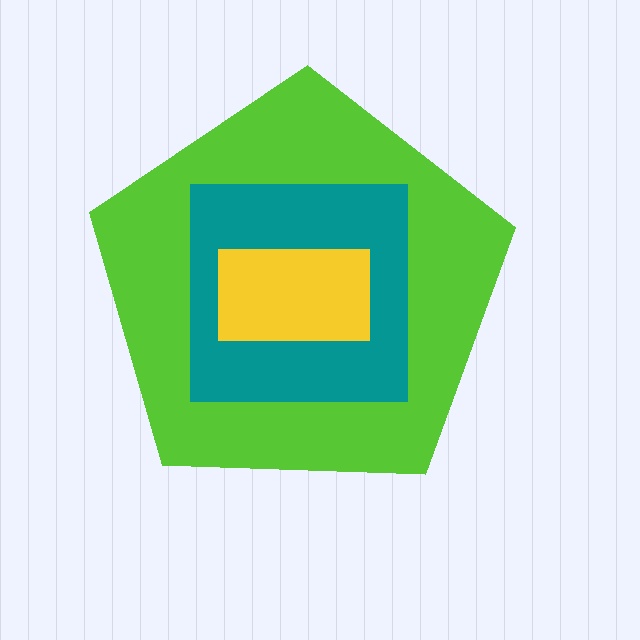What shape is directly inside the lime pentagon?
The teal square.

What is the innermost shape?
The yellow rectangle.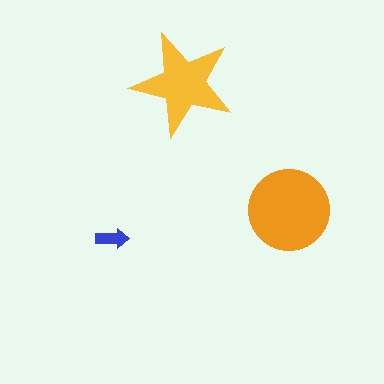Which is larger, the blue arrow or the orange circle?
The orange circle.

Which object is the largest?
The orange circle.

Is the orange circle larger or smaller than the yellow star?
Larger.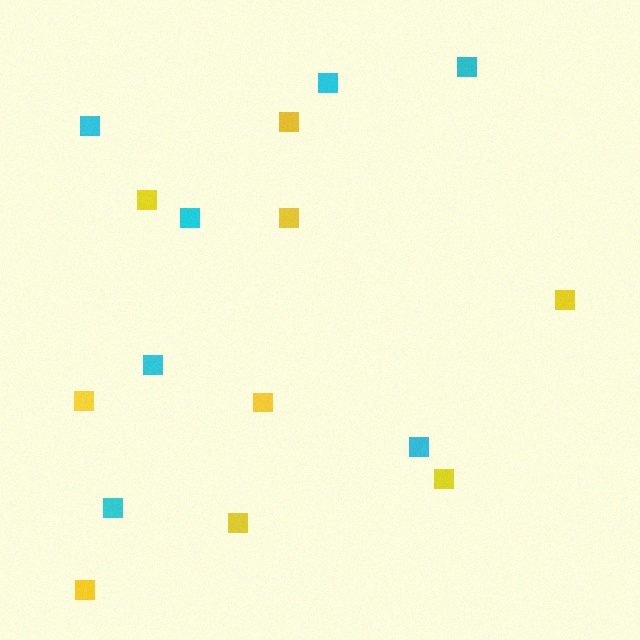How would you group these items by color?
There are 2 groups: one group of yellow squares (9) and one group of cyan squares (7).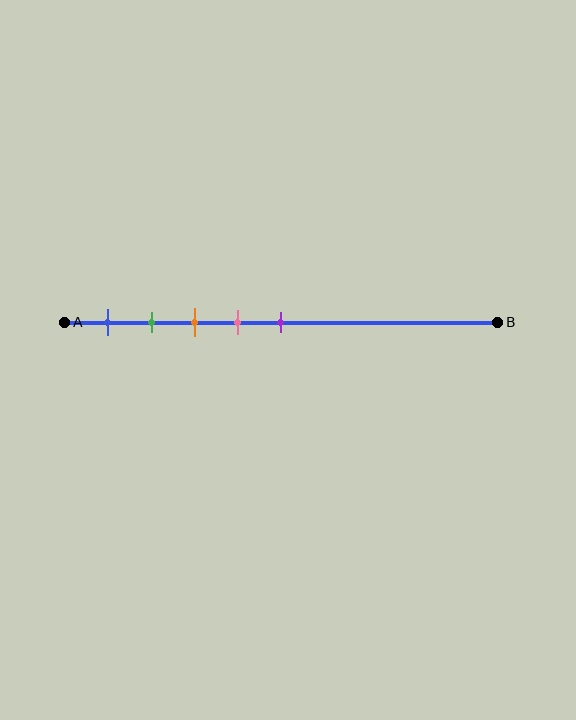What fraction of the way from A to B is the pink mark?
The pink mark is approximately 40% (0.4) of the way from A to B.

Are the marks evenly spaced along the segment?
Yes, the marks are approximately evenly spaced.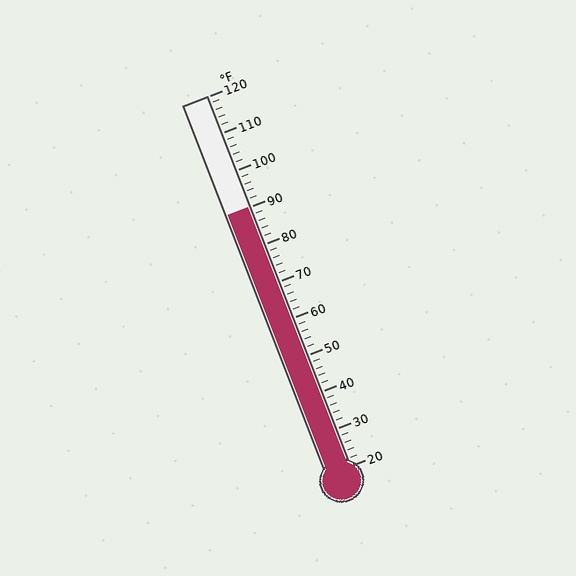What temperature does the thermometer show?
The thermometer shows approximately 90°F.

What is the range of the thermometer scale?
The thermometer scale ranges from 20°F to 120°F.